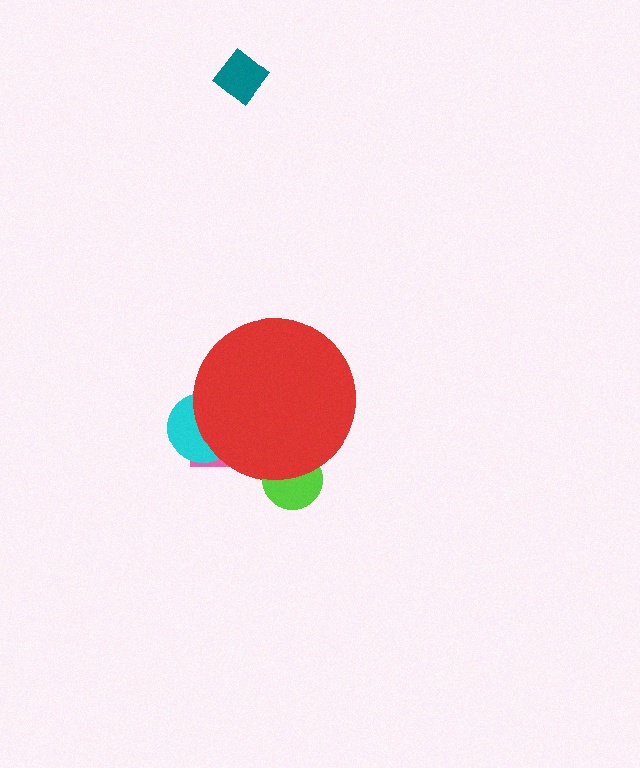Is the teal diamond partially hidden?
No, the teal diamond is fully visible.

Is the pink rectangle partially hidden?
Yes, the pink rectangle is partially hidden behind the red circle.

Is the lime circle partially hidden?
Yes, the lime circle is partially hidden behind the red circle.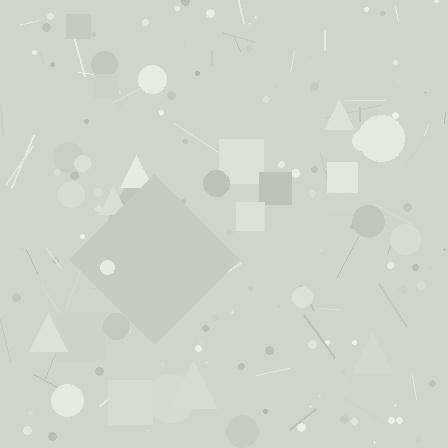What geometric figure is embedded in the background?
A diamond is embedded in the background.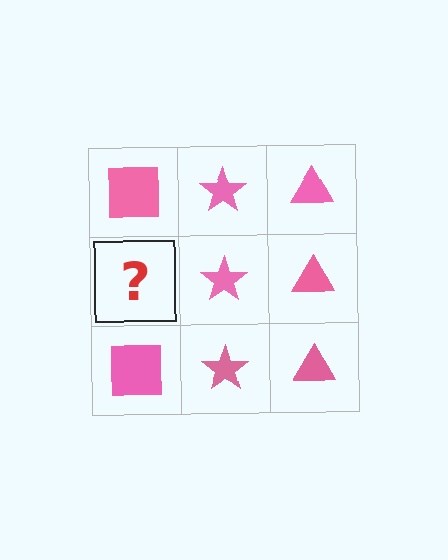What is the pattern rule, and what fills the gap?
The rule is that each column has a consistent shape. The gap should be filled with a pink square.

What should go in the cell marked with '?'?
The missing cell should contain a pink square.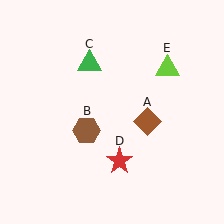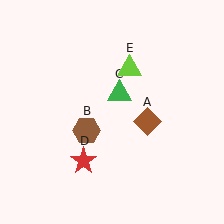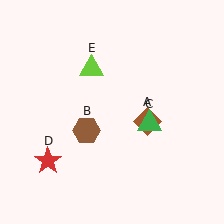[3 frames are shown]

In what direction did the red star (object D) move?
The red star (object D) moved left.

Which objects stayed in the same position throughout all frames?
Brown diamond (object A) and brown hexagon (object B) remained stationary.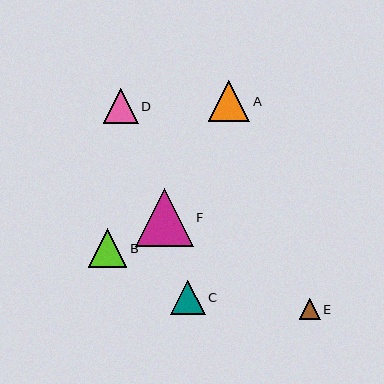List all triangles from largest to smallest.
From largest to smallest: F, A, B, D, C, E.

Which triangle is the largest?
Triangle F is the largest with a size of approximately 58 pixels.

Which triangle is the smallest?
Triangle E is the smallest with a size of approximately 21 pixels.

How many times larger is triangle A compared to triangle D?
Triangle A is approximately 1.2 times the size of triangle D.